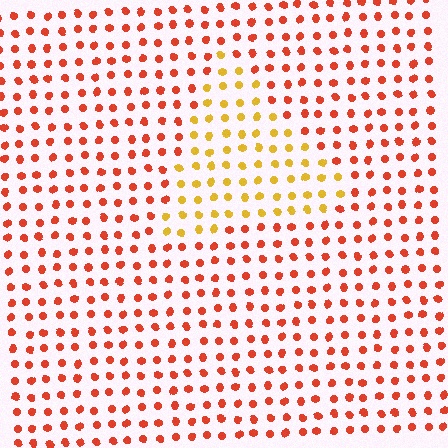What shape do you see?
I see a triangle.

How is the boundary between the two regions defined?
The boundary is defined purely by a slight shift in hue (about 40 degrees). Spacing, size, and orientation are identical on both sides.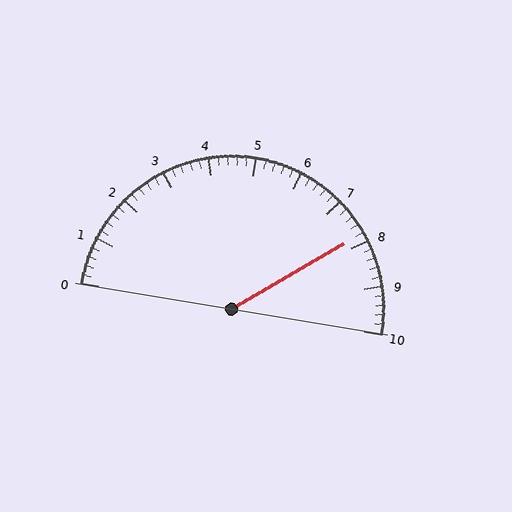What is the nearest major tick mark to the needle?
The nearest major tick mark is 8.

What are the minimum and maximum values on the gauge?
The gauge ranges from 0 to 10.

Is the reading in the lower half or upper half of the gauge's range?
The reading is in the upper half of the range (0 to 10).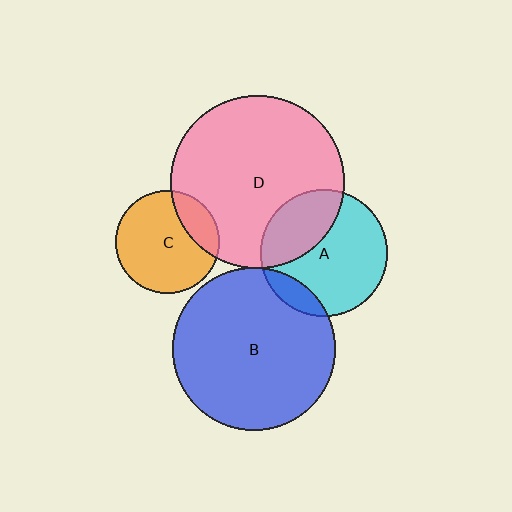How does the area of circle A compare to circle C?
Approximately 1.5 times.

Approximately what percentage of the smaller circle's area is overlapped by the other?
Approximately 20%.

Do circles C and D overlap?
Yes.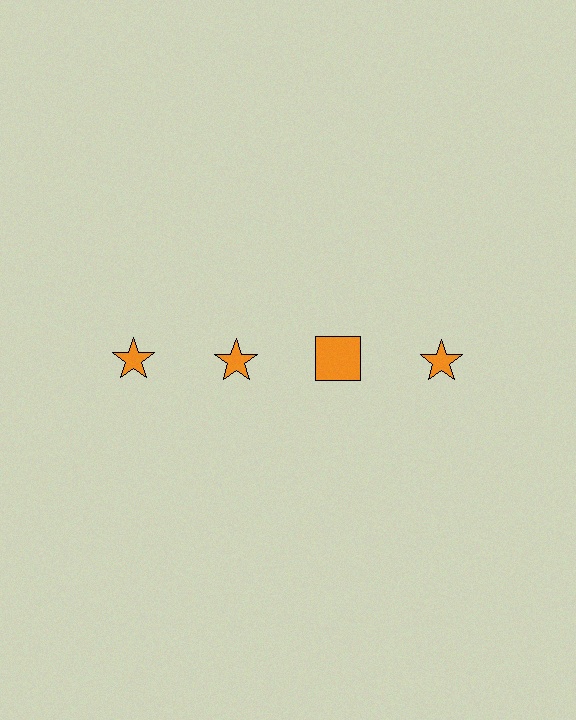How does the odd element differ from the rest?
It has a different shape: square instead of star.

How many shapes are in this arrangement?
There are 4 shapes arranged in a grid pattern.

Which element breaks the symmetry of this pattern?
The orange square in the top row, center column breaks the symmetry. All other shapes are orange stars.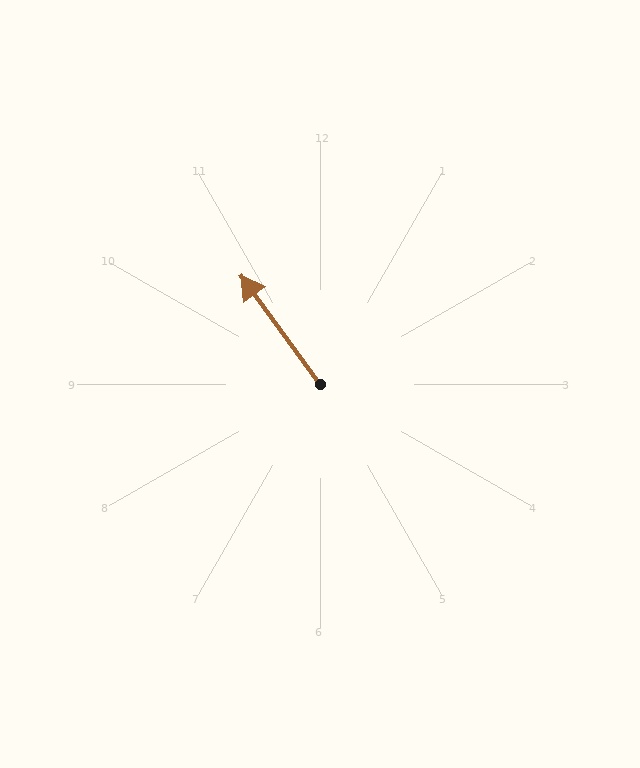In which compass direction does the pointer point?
Northwest.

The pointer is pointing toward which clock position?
Roughly 11 o'clock.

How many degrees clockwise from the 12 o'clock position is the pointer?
Approximately 324 degrees.